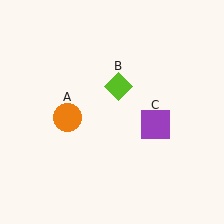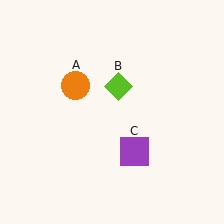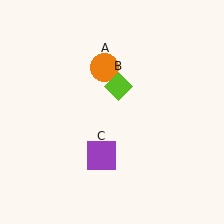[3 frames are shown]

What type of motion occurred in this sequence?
The orange circle (object A), purple square (object C) rotated clockwise around the center of the scene.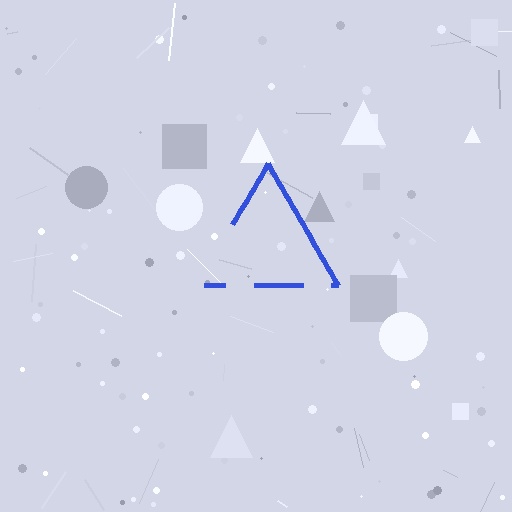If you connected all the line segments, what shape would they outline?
They would outline a triangle.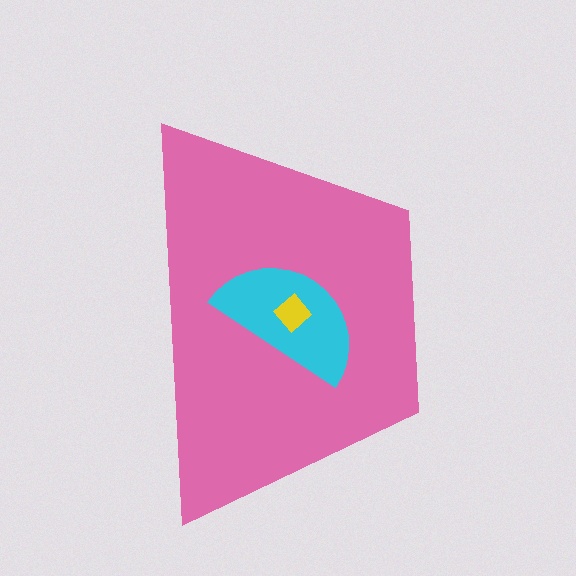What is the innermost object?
The yellow diamond.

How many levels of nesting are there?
3.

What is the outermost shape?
The pink trapezoid.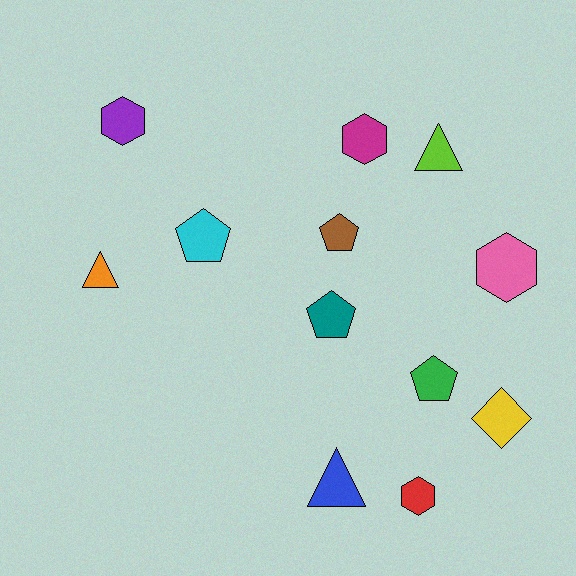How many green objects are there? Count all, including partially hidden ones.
There is 1 green object.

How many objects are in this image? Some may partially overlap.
There are 12 objects.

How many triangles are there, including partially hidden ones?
There are 3 triangles.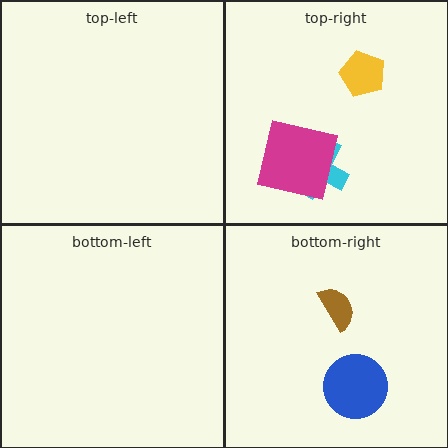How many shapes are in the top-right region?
3.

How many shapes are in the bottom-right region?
2.